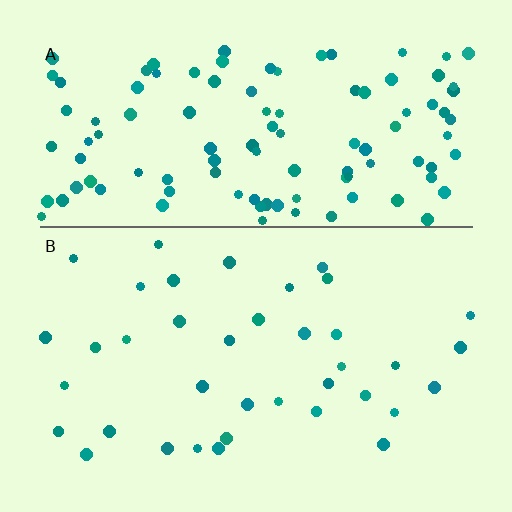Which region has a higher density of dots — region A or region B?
A (the top).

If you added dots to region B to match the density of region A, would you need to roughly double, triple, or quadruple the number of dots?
Approximately triple.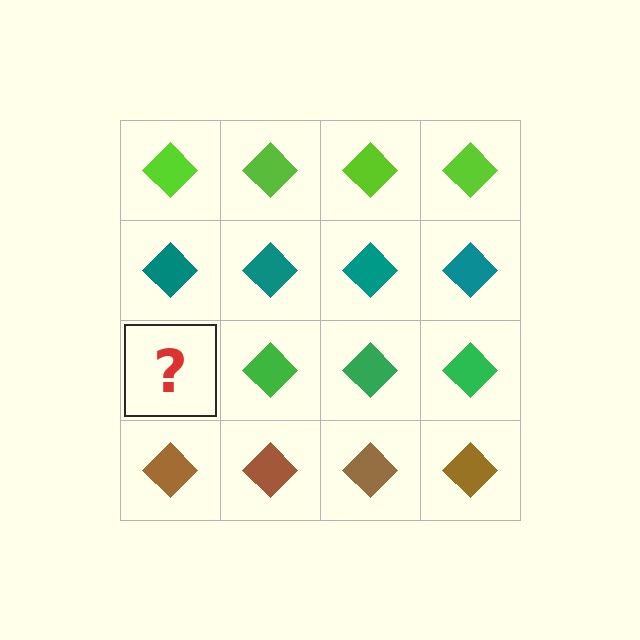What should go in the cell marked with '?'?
The missing cell should contain a green diamond.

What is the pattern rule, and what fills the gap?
The rule is that each row has a consistent color. The gap should be filled with a green diamond.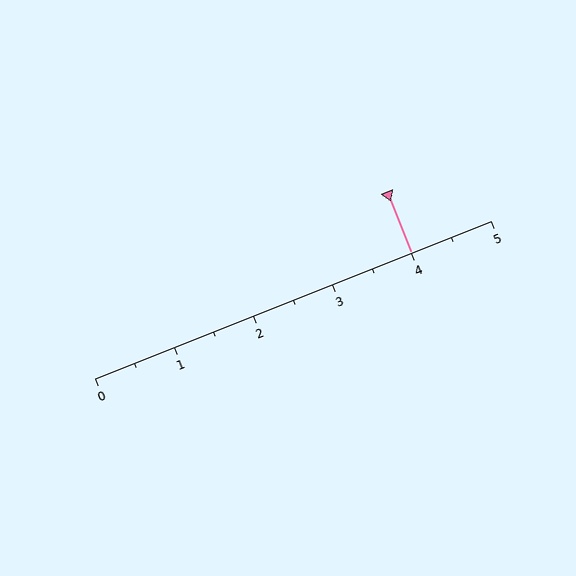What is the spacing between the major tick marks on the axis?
The major ticks are spaced 1 apart.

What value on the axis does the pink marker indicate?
The marker indicates approximately 4.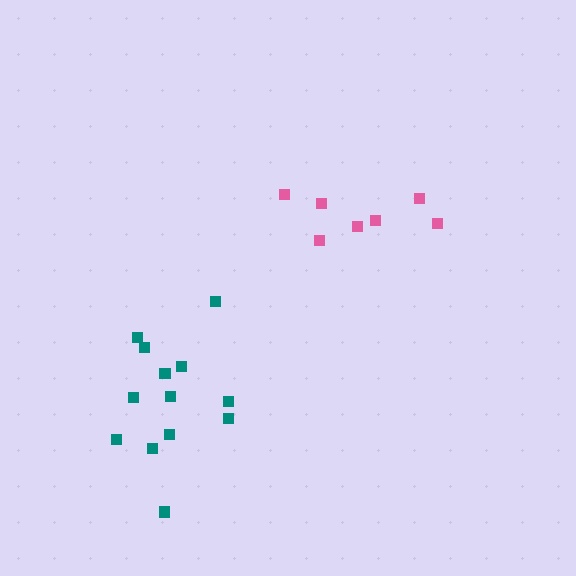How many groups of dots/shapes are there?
There are 2 groups.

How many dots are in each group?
Group 1: 7 dots, Group 2: 13 dots (20 total).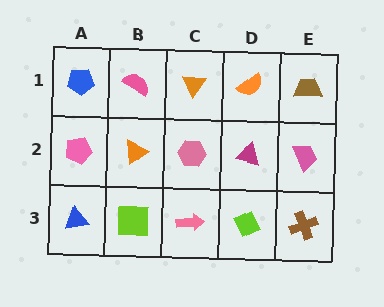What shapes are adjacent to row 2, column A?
A blue pentagon (row 1, column A), a blue triangle (row 3, column A), an orange triangle (row 2, column B).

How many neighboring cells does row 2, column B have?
4.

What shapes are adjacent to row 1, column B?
An orange triangle (row 2, column B), a blue pentagon (row 1, column A), an orange triangle (row 1, column C).